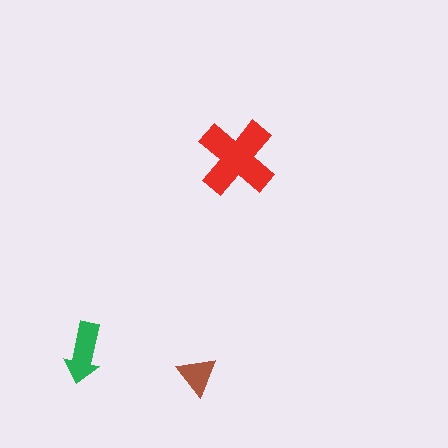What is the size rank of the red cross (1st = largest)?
1st.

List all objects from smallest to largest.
The brown triangle, the green arrow, the red cross.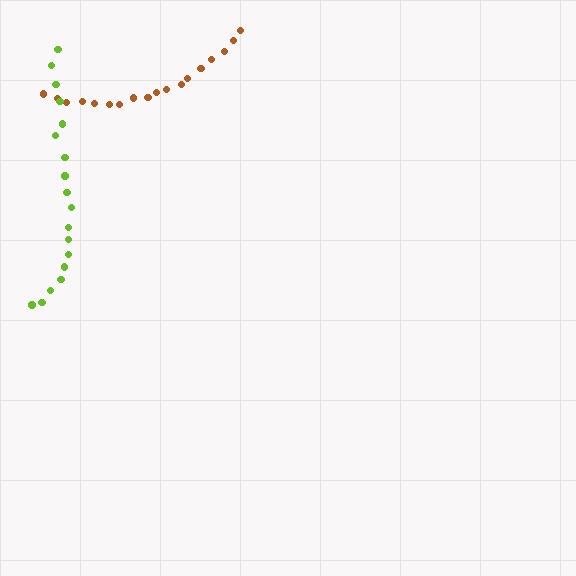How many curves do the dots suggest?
There are 2 distinct paths.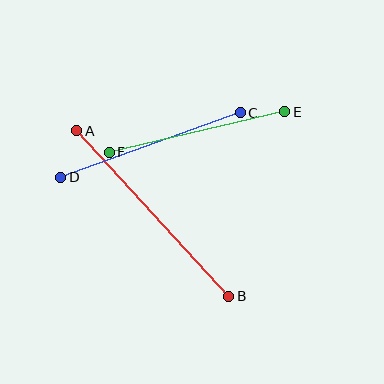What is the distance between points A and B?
The distance is approximately 225 pixels.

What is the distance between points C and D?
The distance is approximately 190 pixels.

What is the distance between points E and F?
The distance is approximately 180 pixels.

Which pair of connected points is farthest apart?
Points A and B are farthest apart.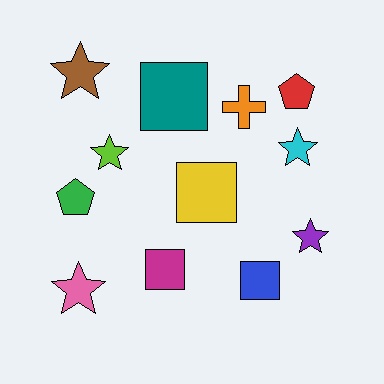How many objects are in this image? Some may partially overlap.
There are 12 objects.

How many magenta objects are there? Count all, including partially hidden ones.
There is 1 magenta object.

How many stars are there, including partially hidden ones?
There are 5 stars.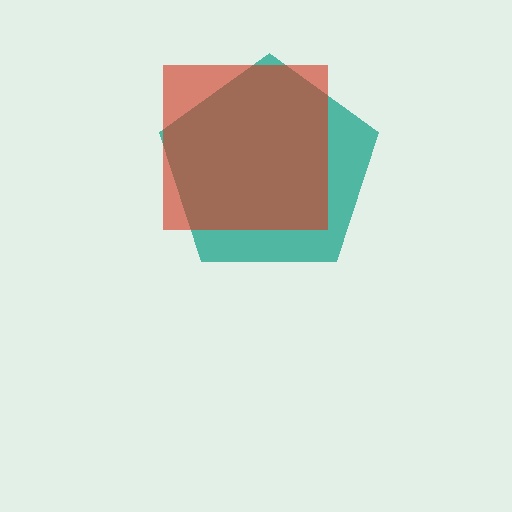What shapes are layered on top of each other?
The layered shapes are: a teal pentagon, a red square.